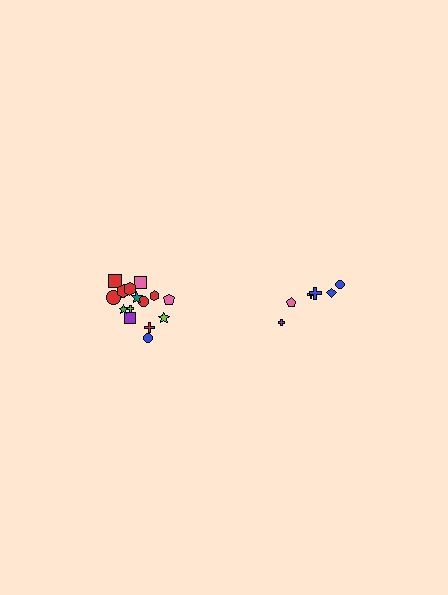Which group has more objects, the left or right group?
The left group.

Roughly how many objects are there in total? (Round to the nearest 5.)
Roughly 25 objects in total.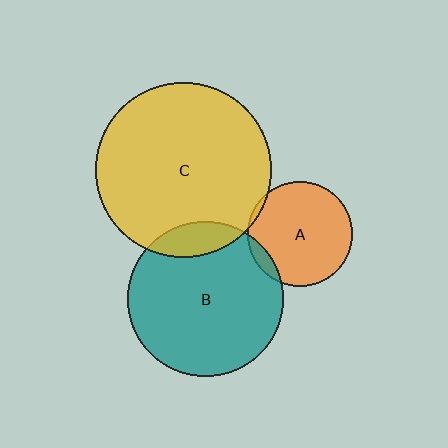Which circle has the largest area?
Circle C (yellow).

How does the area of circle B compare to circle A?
Approximately 2.2 times.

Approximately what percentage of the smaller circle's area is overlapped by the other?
Approximately 5%.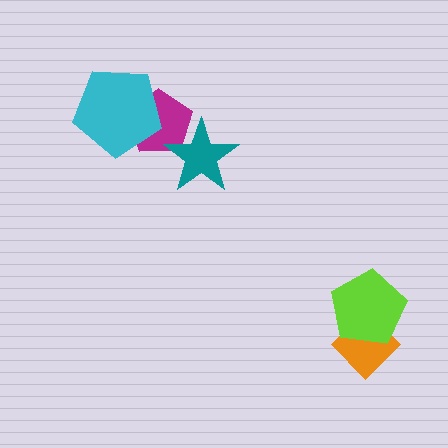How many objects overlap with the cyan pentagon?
1 object overlaps with the cyan pentagon.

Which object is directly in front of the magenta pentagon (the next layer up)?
The cyan pentagon is directly in front of the magenta pentagon.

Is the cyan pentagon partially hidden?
No, no other shape covers it.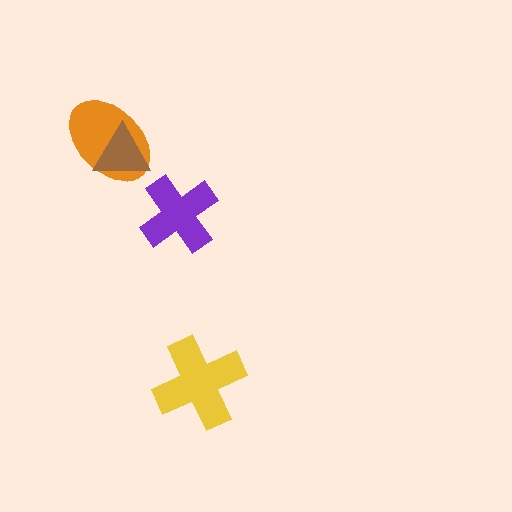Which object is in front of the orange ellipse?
The brown triangle is in front of the orange ellipse.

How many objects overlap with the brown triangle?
1 object overlaps with the brown triangle.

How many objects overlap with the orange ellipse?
1 object overlaps with the orange ellipse.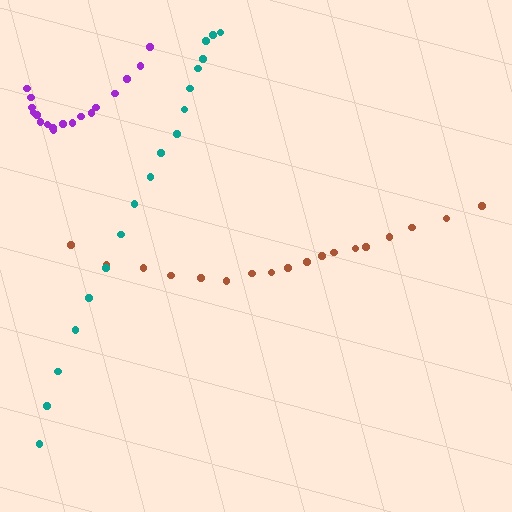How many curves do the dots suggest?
There are 3 distinct paths.